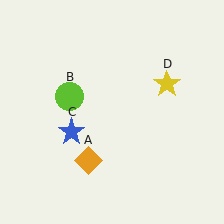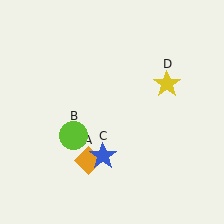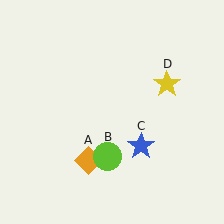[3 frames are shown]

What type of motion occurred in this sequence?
The lime circle (object B), blue star (object C) rotated counterclockwise around the center of the scene.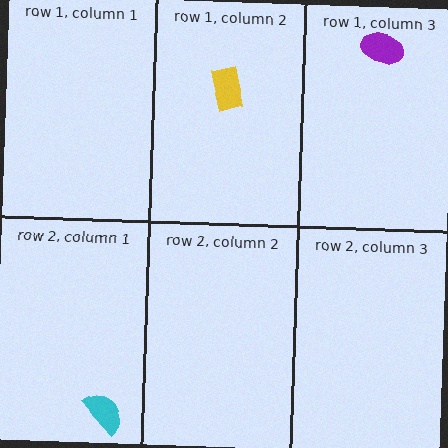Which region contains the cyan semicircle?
The row 2, column 1 region.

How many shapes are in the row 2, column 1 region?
1.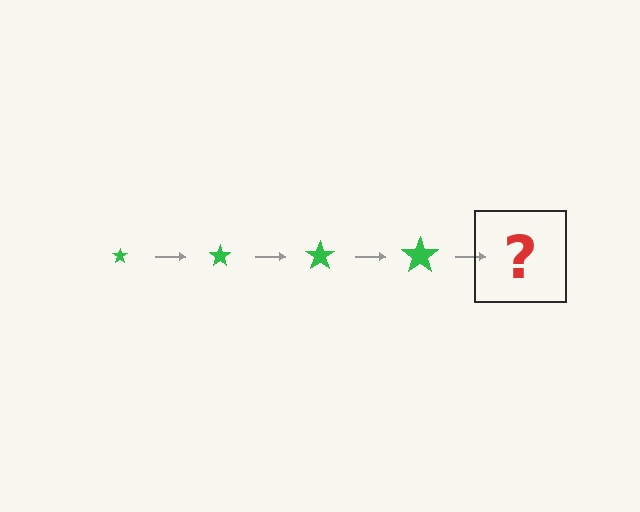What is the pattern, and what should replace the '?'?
The pattern is that the star gets progressively larger each step. The '?' should be a green star, larger than the previous one.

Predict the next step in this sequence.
The next step is a green star, larger than the previous one.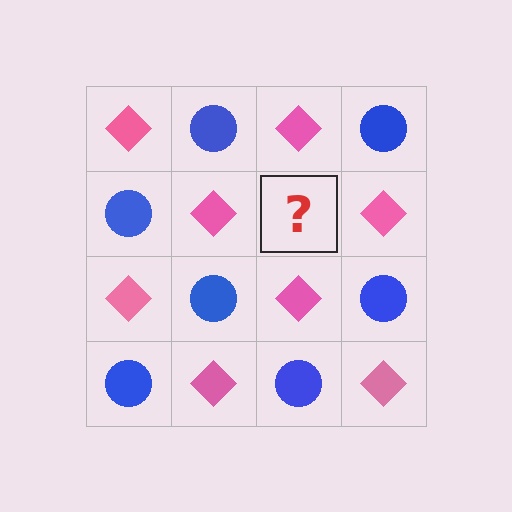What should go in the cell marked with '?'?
The missing cell should contain a blue circle.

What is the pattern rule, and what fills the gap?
The rule is that it alternates pink diamond and blue circle in a checkerboard pattern. The gap should be filled with a blue circle.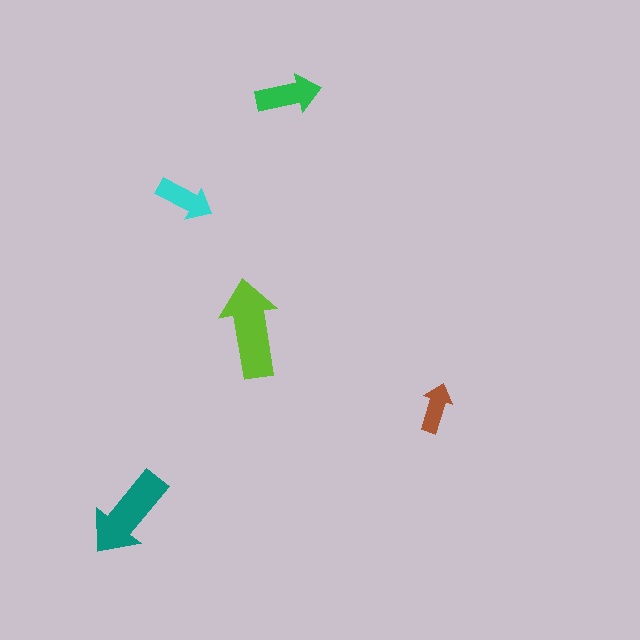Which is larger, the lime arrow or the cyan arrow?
The lime one.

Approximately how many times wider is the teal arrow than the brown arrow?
About 2 times wider.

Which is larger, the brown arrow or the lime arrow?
The lime one.